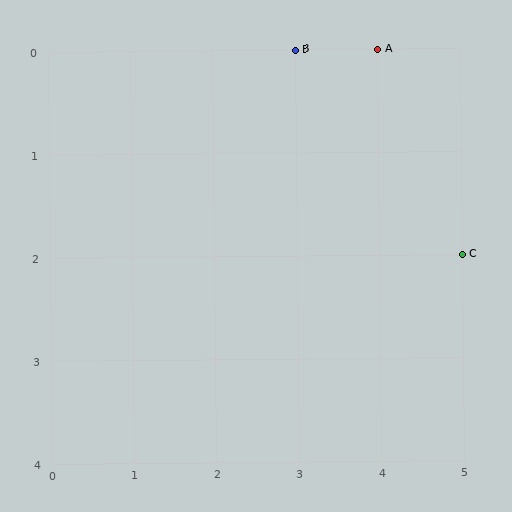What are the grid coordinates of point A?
Point A is at grid coordinates (4, 0).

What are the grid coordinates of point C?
Point C is at grid coordinates (5, 2).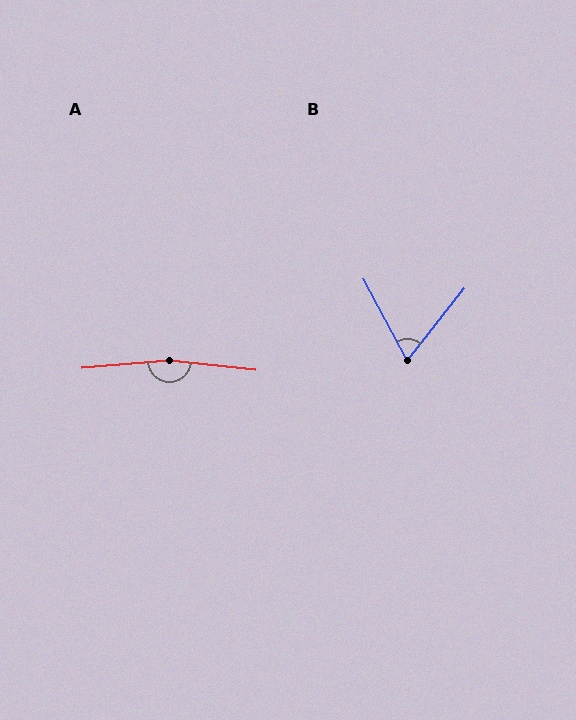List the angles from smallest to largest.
B (67°), A (169°).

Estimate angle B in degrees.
Approximately 67 degrees.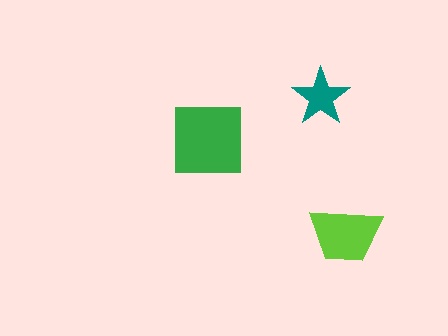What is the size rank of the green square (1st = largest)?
1st.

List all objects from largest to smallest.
The green square, the lime trapezoid, the teal star.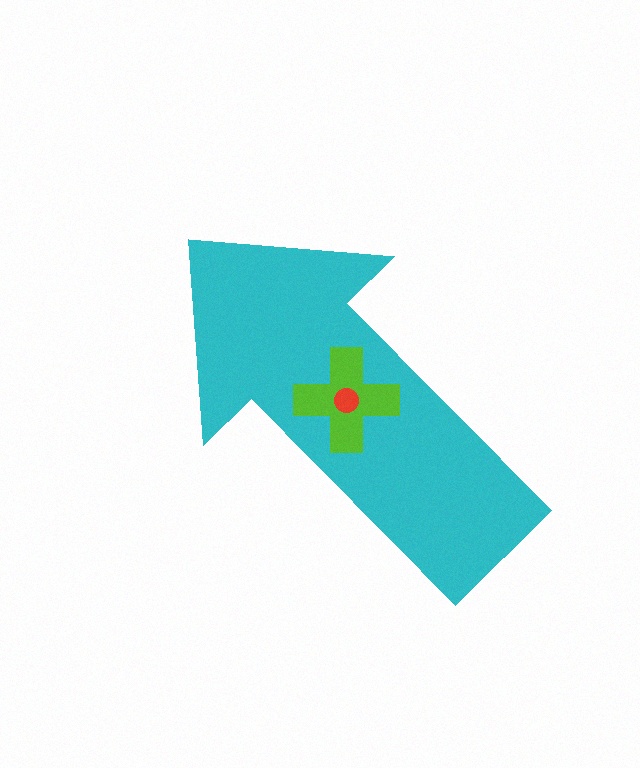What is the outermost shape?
The cyan arrow.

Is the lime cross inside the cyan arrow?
Yes.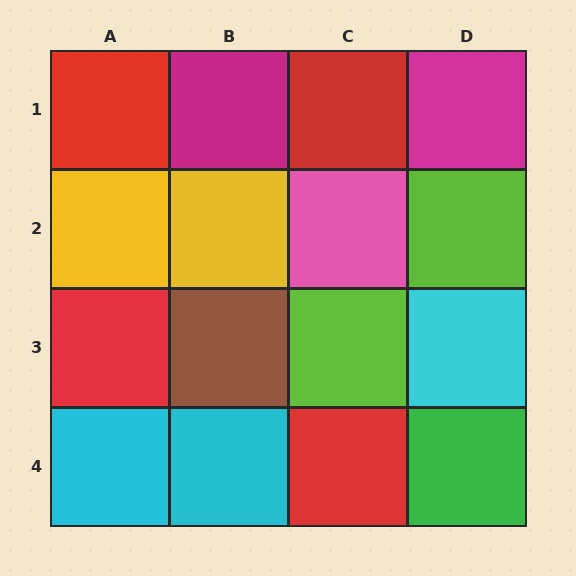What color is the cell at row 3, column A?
Red.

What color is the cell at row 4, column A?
Cyan.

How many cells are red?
4 cells are red.